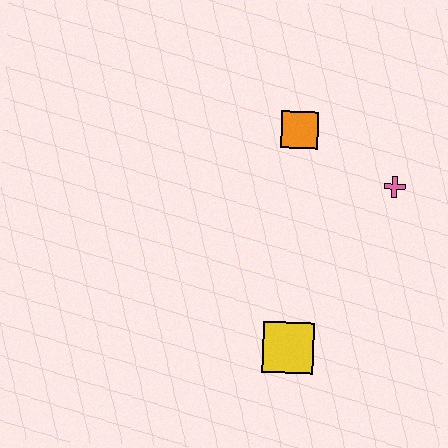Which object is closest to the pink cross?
The orange square is closest to the pink cross.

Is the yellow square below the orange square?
Yes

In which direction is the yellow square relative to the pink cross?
The yellow square is below the pink cross.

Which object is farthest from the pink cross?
The yellow square is farthest from the pink cross.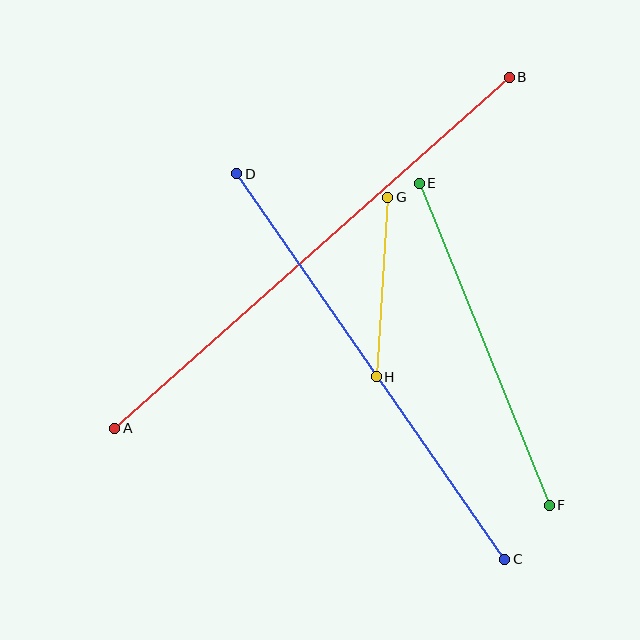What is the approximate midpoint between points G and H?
The midpoint is at approximately (382, 287) pixels.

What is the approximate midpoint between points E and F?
The midpoint is at approximately (484, 344) pixels.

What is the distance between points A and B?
The distance is approximately 528 pixels.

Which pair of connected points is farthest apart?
Points A and B are farthest apart.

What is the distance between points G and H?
The distance is approximately 179 pixels.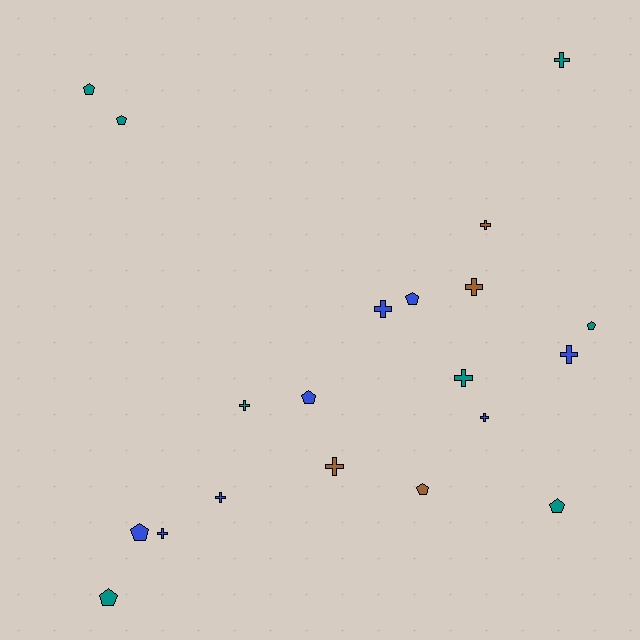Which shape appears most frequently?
Cross, with 11 objects.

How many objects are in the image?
There are 20 objects.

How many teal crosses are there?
There are 3 teal crosses.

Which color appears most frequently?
Teal, with 8 objects.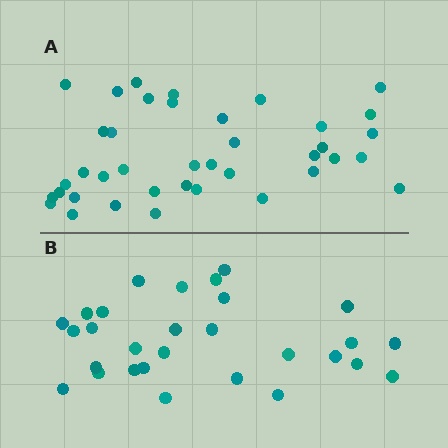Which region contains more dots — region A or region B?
Region A (the top region) has more dots.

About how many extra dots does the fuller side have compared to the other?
Region A has roughly 10 or so more dots than region B.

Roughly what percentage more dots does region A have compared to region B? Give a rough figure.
About 35% more.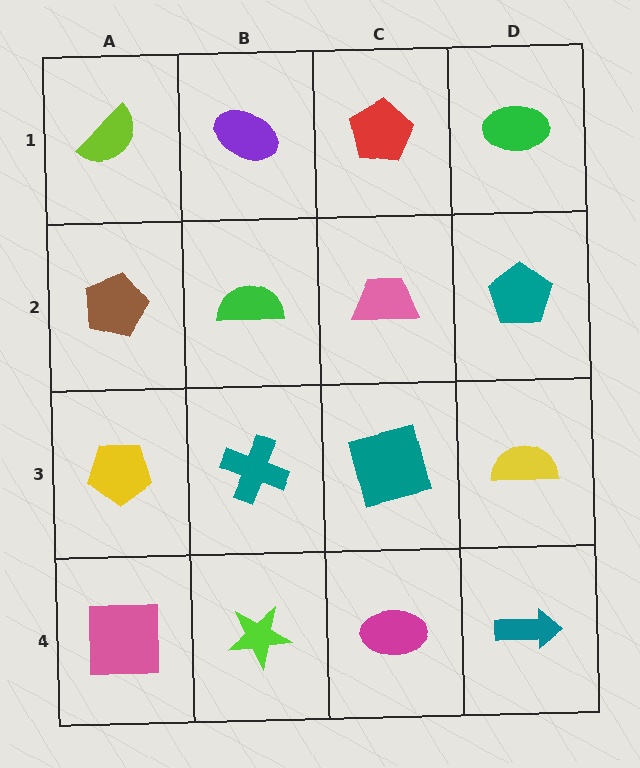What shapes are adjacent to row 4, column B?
A teal cross (row 3, column B), a pink square (row 4, column A), a magenta ellipse (row 4, column C).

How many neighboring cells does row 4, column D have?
2.